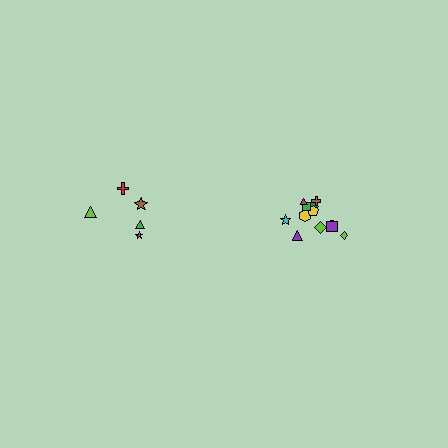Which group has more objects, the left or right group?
The right group.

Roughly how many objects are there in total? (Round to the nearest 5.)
Roughly 15 objects in total.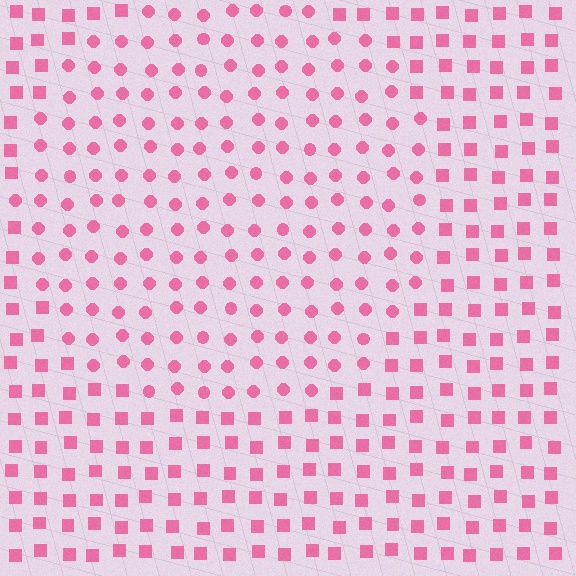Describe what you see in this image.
The image is filled with small pink elements arranged in a uniform grid. A circle-shaped region contains circles, while the surrounding area contains squares. The boundary is defined purely by the change in element shape.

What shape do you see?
I see a circle.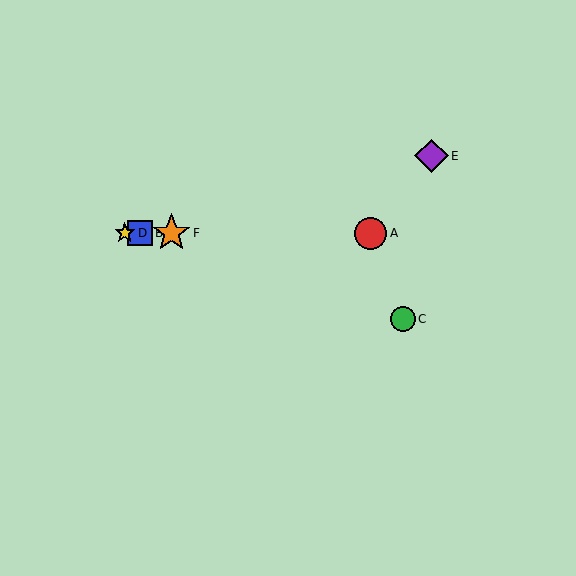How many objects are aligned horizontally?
4 objects (A, B, D, F) are aligned horizontally.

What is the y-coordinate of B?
Object B is at y≈233.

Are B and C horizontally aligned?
No, B is at y≈233 and C is at y≈319.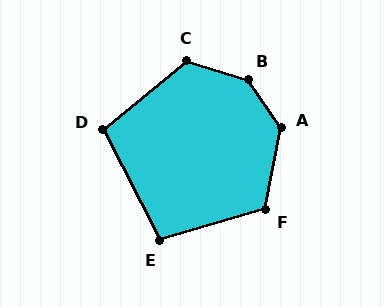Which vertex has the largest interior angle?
B, at approximately 142 degrees.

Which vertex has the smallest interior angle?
E, at approximately 101 degrees.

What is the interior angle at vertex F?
Approximately 116 degrees (obtuse).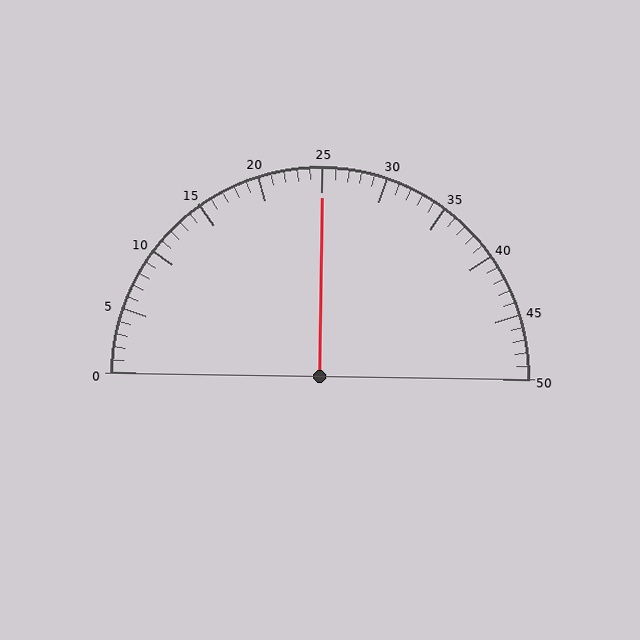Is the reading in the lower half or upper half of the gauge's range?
The reading is in the upper half of the range (0 to 50).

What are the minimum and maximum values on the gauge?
The gauge ranges from 0 to 50.